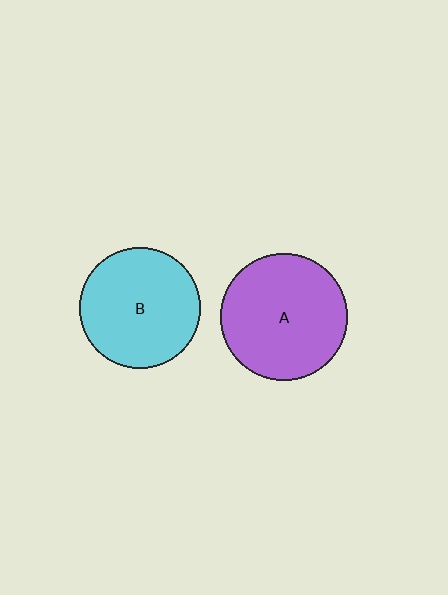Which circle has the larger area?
Circle A (purple).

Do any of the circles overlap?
No, none of the circles overlap.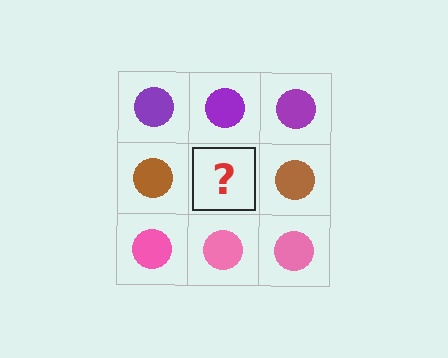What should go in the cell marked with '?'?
The missing cell should contain a brown circle.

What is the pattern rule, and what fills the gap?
The rule is that each row has a consistent color. The gap should be filled with a brown circle.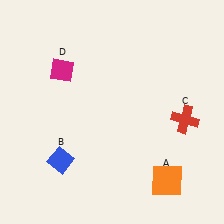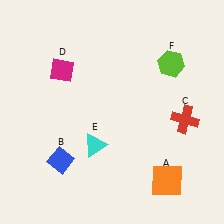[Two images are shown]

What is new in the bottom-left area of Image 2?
A cyan triangle (E) was added in the bottom-left area of Image 2.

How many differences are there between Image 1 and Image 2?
There are 2 differences between the two images.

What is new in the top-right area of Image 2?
A lime hexagon (F) was added in the top-right area of Image 2.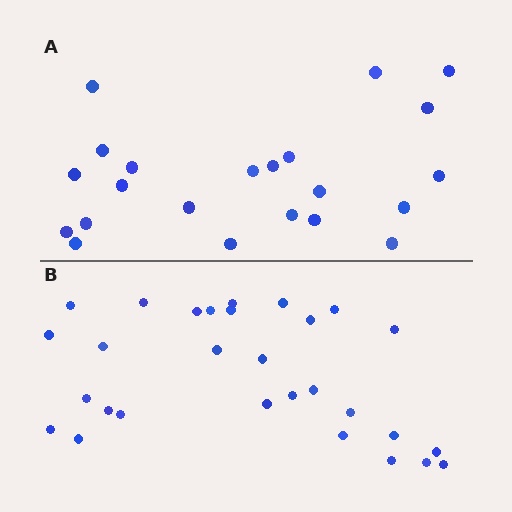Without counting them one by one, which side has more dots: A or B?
Region B (the bottom region) has more dots.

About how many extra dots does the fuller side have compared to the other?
Region B has roughly 8 or so more dots than region A.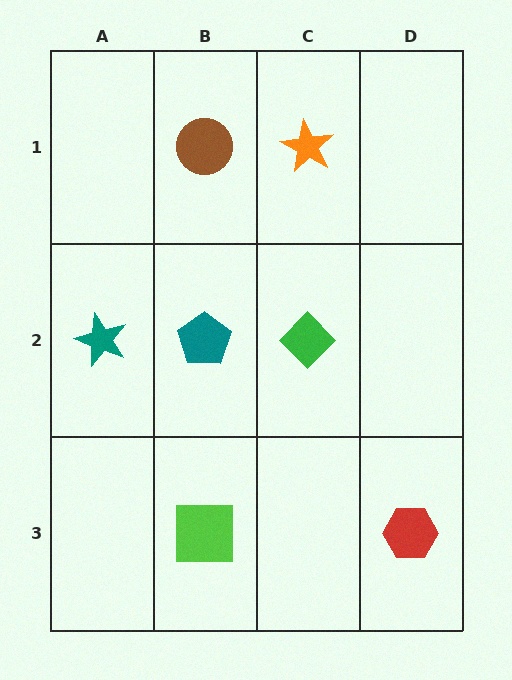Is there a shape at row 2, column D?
No, that cell is empty.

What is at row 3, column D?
A red hexagon.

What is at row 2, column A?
A teal star.